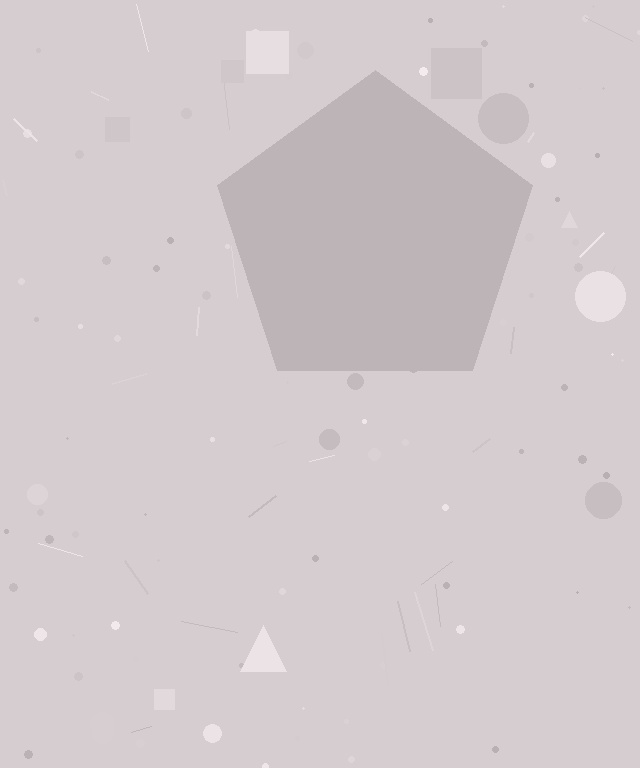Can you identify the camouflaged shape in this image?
The camouflaged shape is a pentagon.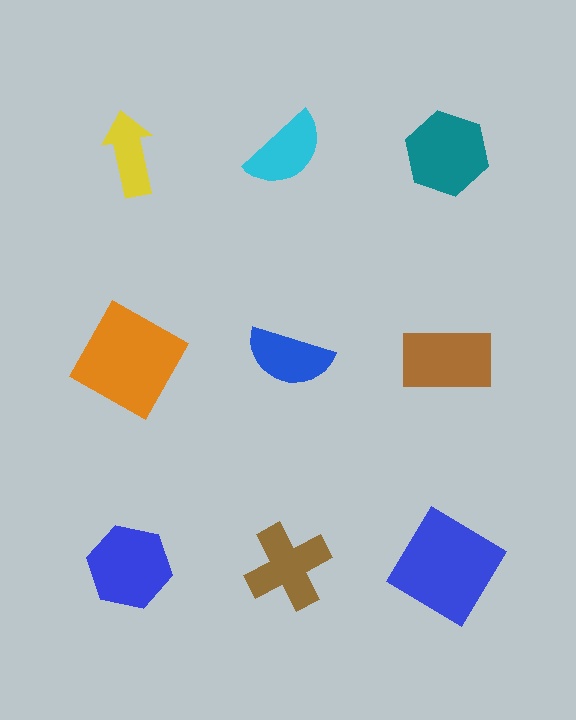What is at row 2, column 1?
An orange square.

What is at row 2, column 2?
A blue semicircle.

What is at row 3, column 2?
A brown cross.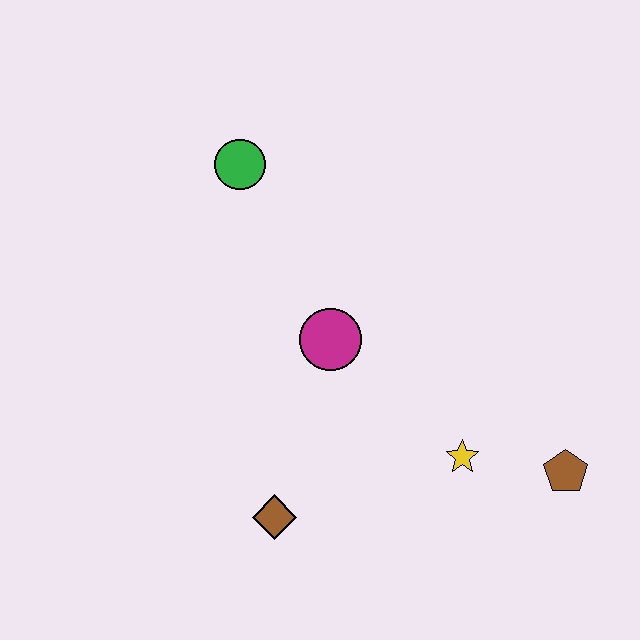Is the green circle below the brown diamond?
No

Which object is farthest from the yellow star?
The green circle is farthest from the yellow star.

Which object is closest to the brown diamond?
The magenta circle is closest to the brown diamond.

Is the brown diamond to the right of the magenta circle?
No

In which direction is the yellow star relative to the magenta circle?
The yellow star is to the right of the magenta circle.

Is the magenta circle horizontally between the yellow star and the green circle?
Yes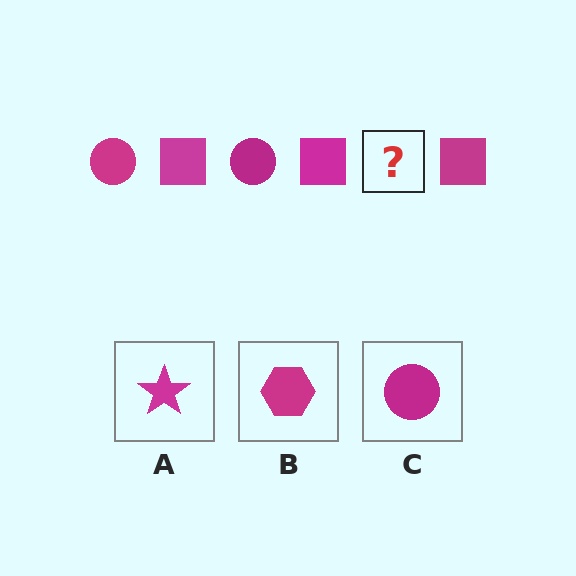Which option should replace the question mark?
Option C.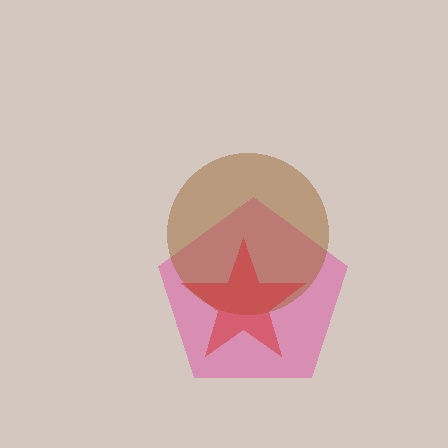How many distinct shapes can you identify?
There are 3 distinct shapes: a pink pentagon, a brown circle, a red star.